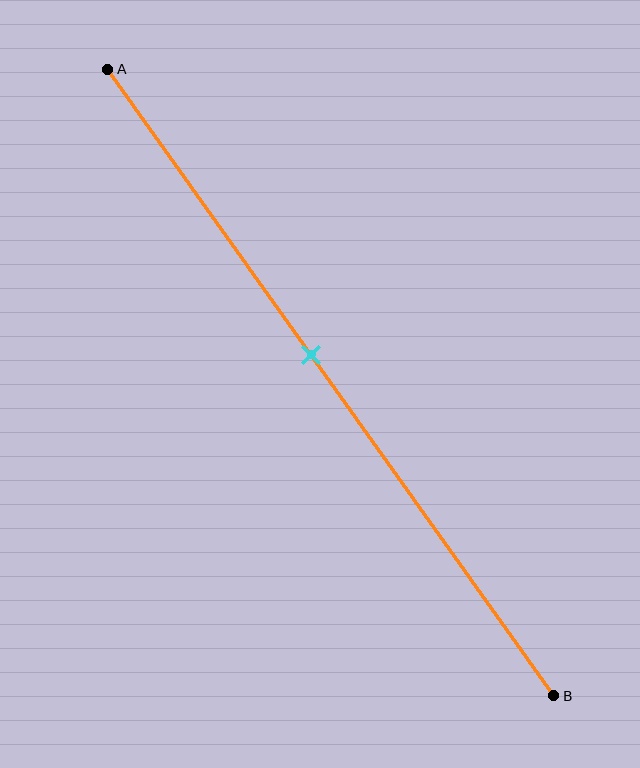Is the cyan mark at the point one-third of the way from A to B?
No, the mark is at about 45% from A, not at the 33% one-third point.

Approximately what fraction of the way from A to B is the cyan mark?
The cyan mark is approximately 45% of the way from A to B.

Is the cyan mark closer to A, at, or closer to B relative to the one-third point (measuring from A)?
The cyan mark is closer to point B than the one-third point of segment AB.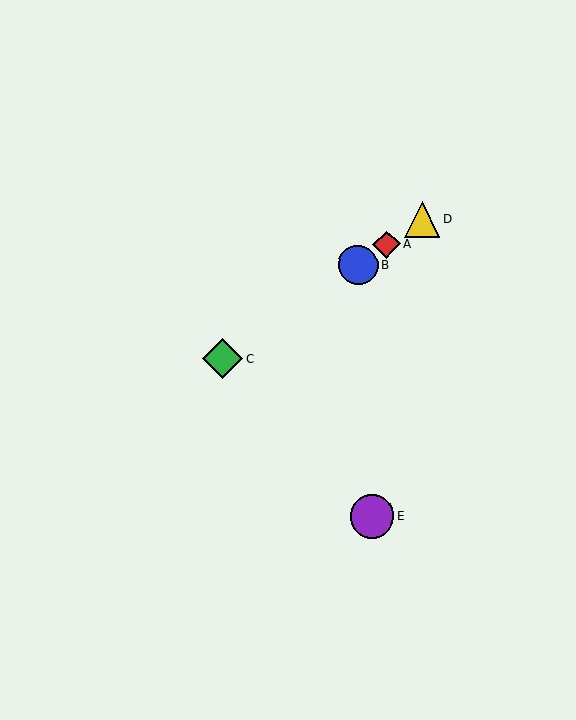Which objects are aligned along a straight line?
Objects A, B, C, D are aligned along a straight line.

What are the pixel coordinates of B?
Object B is at (358, 265).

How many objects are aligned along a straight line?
4 objects (A, B, C, D) are aligned along a straight line.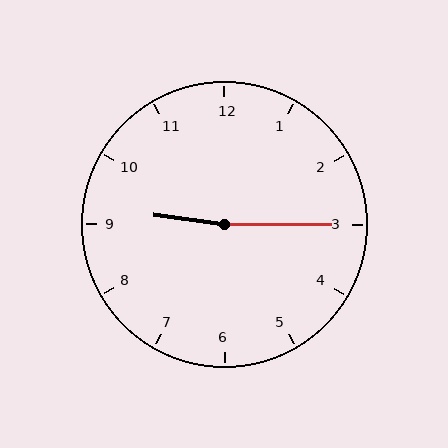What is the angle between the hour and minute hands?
Approximately 172 degrees.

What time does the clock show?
9:15.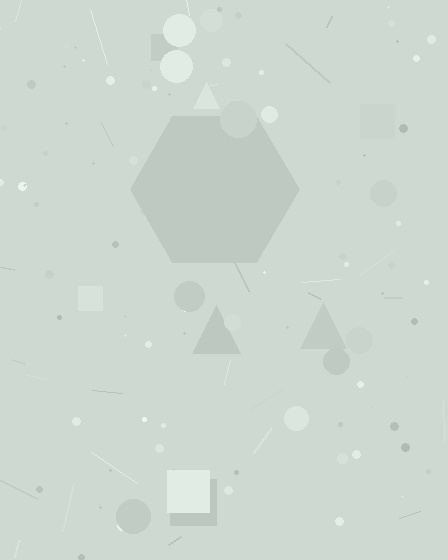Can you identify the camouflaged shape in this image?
The camouflaged shape is a hexagon.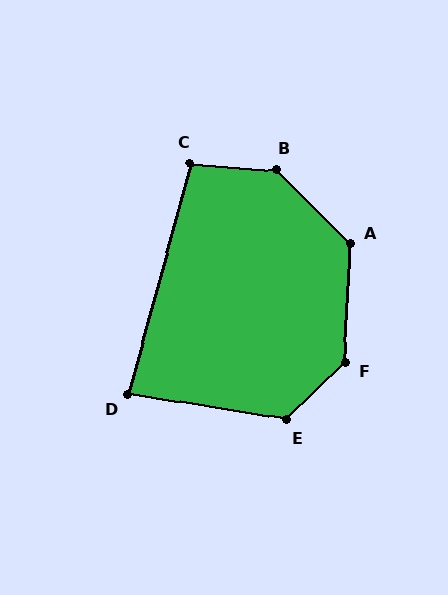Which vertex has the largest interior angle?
B, at approximately 139 degrees.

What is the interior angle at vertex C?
Approximately 101 degrees (obtuse).